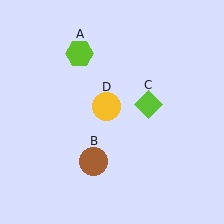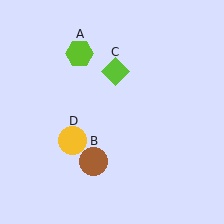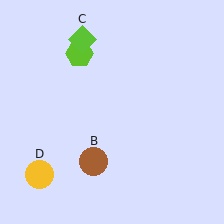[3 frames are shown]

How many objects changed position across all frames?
2 objects changed position: lime diamond (object C), yellow circle (object D).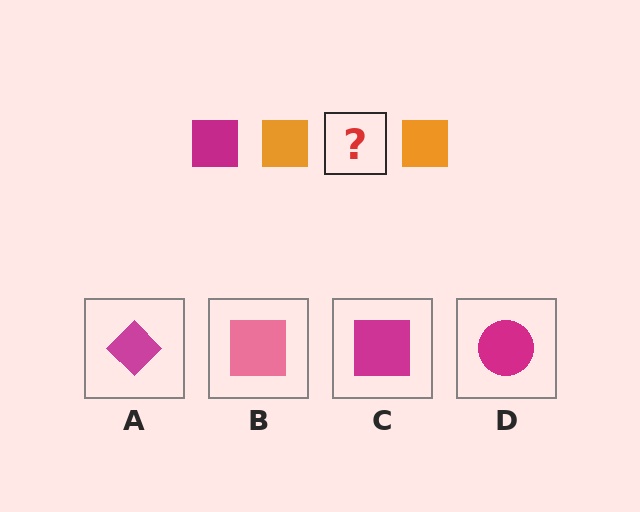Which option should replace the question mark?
Option C.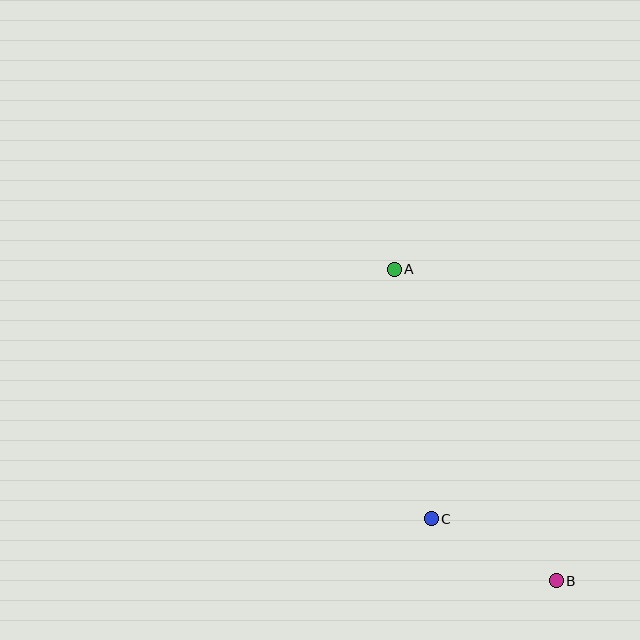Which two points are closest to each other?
Points B and C are closest to each other.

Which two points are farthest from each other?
Points A and B are farthest from each other.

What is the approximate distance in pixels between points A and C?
The distance between A and C is approximately 252 pixels.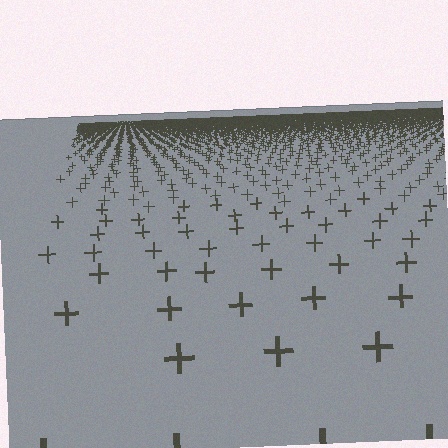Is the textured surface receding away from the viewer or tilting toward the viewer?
The surface is receding away from the viewer. Texture elements get smaller and denser toward the top.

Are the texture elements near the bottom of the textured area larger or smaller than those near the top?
Larger. Near the bottom, elements are closer to the viewer and appear at a bigger on-screen size.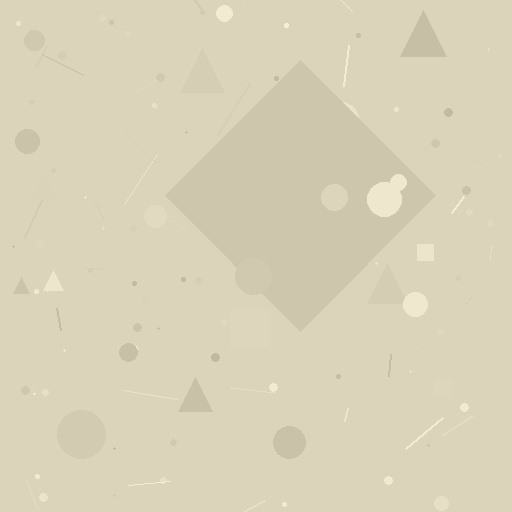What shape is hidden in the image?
A diamond is hidden in the image.